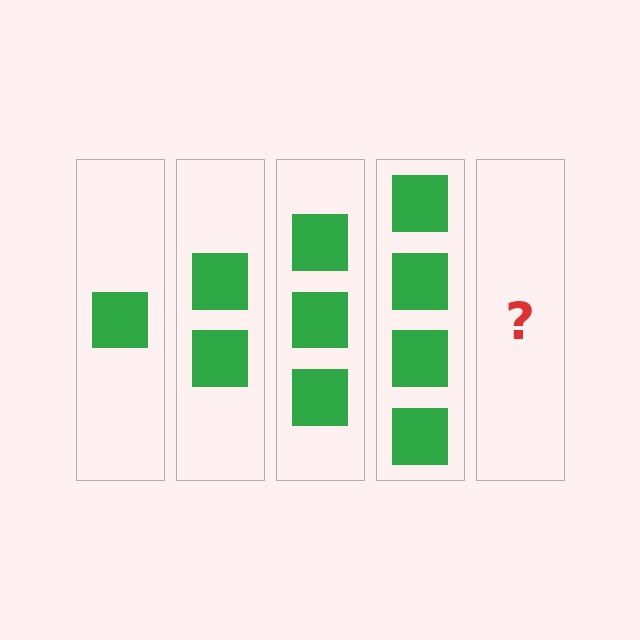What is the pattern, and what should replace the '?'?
The pattern is that each step adds one more square. The '?' should be 5 squares.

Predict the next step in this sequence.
The next step is 5 squares.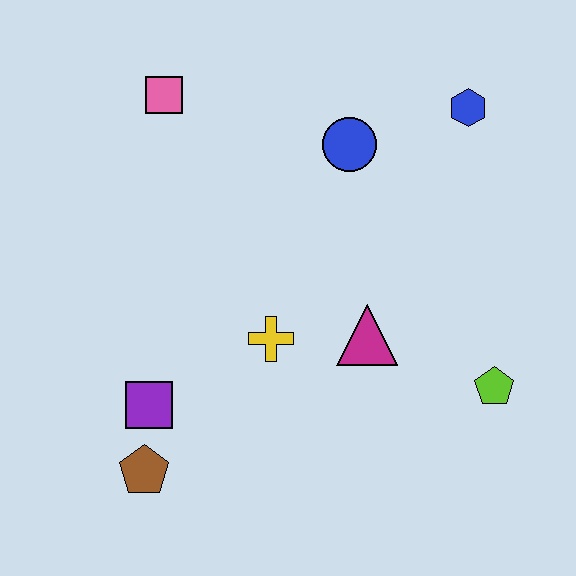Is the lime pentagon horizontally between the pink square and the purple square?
No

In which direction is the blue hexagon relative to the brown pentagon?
The blue hexagon is above the brown pentagon.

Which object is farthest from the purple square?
The blue hexagon is farthest from the purple square.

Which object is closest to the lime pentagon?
The magenta triangle is closest to the lime pentagon.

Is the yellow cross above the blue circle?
No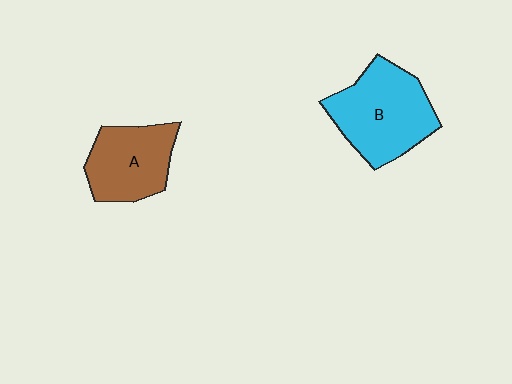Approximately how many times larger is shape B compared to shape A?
Approximately 1.3 times.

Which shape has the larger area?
Shape B (cyan).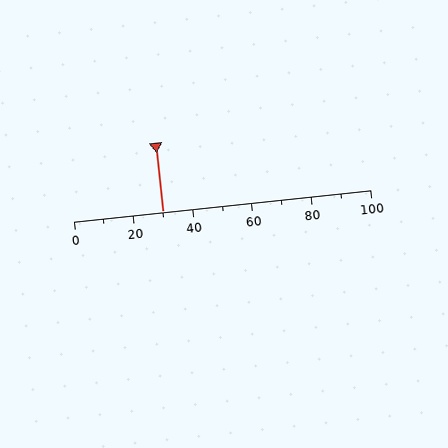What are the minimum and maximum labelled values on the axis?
The axis runs from 0 to 100.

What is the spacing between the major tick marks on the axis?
The major ticks are spaced 20 apart.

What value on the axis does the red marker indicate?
The marker indicates approximately 30.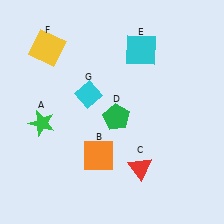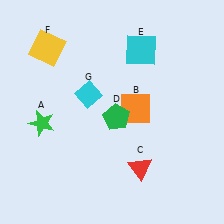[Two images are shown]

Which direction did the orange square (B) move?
The orange square (B) moved up.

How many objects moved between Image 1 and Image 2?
1 object moved between the two images.